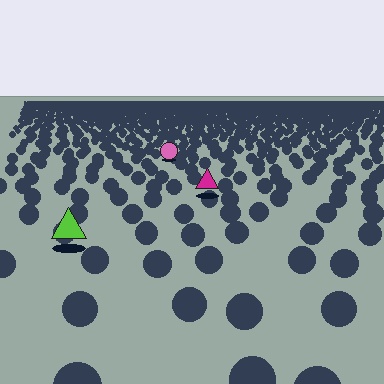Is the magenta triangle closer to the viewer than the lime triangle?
No. The lime triangle is closer — you can tell from the texture gradient: the ground texture is coarser near it.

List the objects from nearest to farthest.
From nearest to farthest: the lime triangle, the magenta triangle, the pink circle.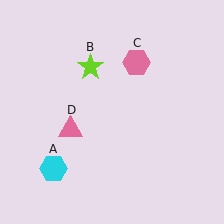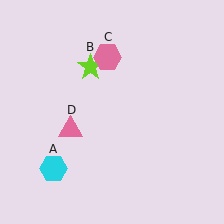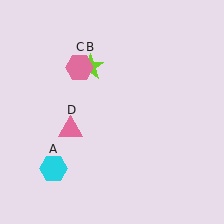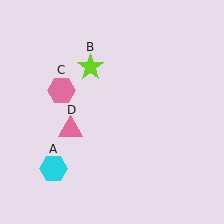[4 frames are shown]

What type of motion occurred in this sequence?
The pink hexagon (object C) rotated counterclockwise around the center of the scene.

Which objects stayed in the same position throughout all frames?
Cyan hexagon (object A) and lime star (object B) and pink triangle (object D) remained stationary.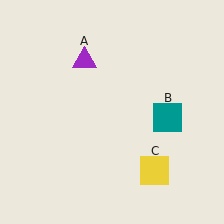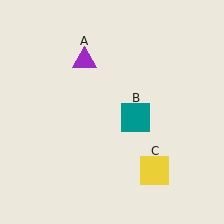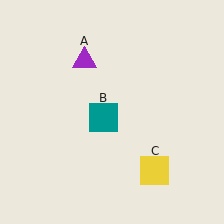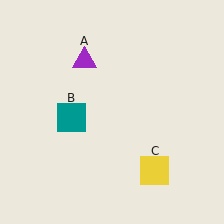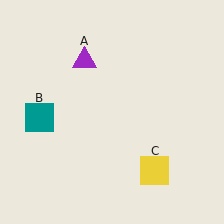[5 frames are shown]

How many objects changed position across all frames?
1 object changed position: teal square (object B).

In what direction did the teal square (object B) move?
The teal square (object B) moved left.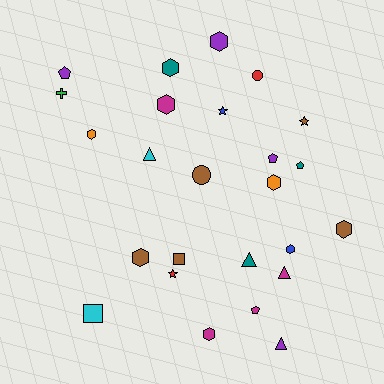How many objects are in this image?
There are 25 objects.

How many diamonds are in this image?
There are no diamonds.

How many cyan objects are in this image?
There are 2 cyan objects.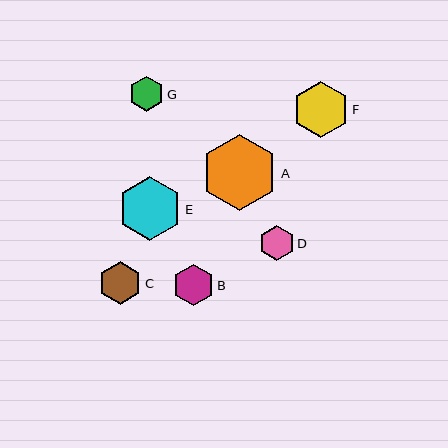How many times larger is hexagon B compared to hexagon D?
Hexagon B is approximately 1.2 times the size of hexagon D.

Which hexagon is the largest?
Hexagon A is the largest with a size of approximately 76 pixels.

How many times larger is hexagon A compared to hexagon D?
Hexagon A is approximately 2.2 times the size of hexagon D.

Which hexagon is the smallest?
Hexagon G is the smallest with a size of approximately 35 pixels.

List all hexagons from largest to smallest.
From largest to smallest: A, E, F, C, B, D, G.